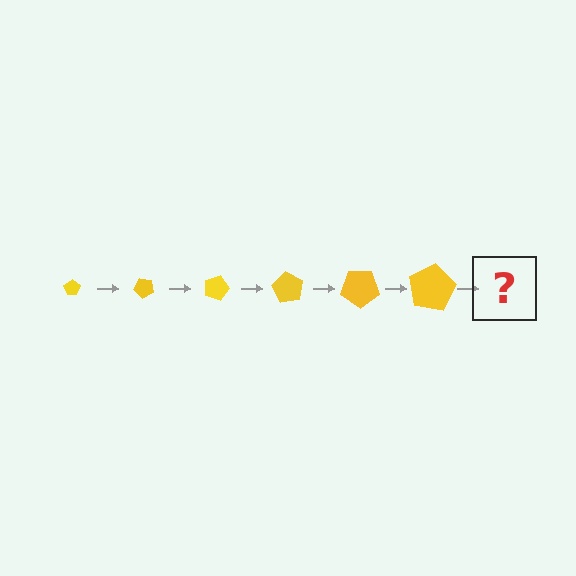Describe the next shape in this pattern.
It should be a pentagon, larger than the previous one and rotated 270 degrees from the start.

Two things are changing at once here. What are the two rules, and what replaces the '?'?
The two rules are that the pentagon grows larger each step and it rotates 45 degrees each step. The '?' should be a pentagon, larger than the previous one and rotated 270 degrees from the start.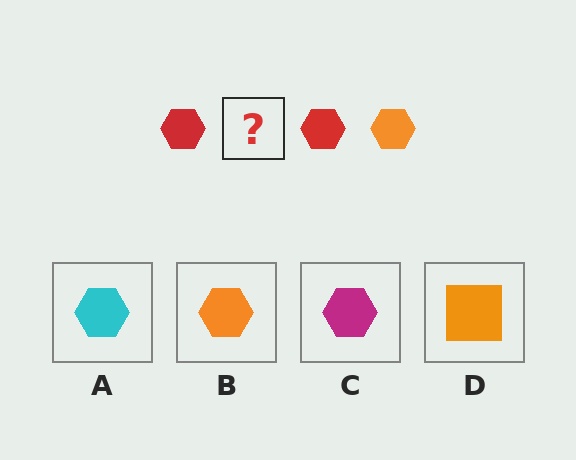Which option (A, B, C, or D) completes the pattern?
B.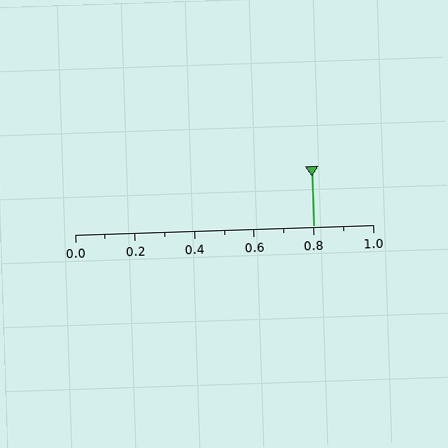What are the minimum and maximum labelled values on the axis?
The axis runs from 0.0 to 1.0.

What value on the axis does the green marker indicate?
The marker indicates approximately 0.8.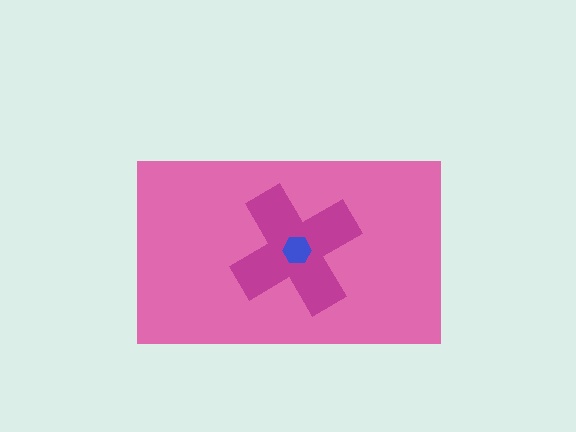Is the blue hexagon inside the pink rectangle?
Yes.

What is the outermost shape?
The pink rectangle.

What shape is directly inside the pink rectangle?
The magenta cross.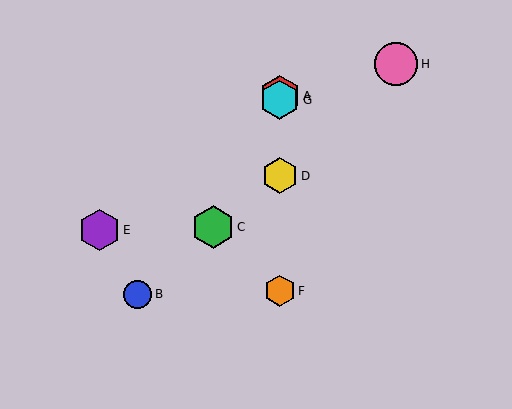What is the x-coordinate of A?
Object A is at x≈280.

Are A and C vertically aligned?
No, A is at x≈280 and C is at x≈213.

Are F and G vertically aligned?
Yes, both are at x≈280.